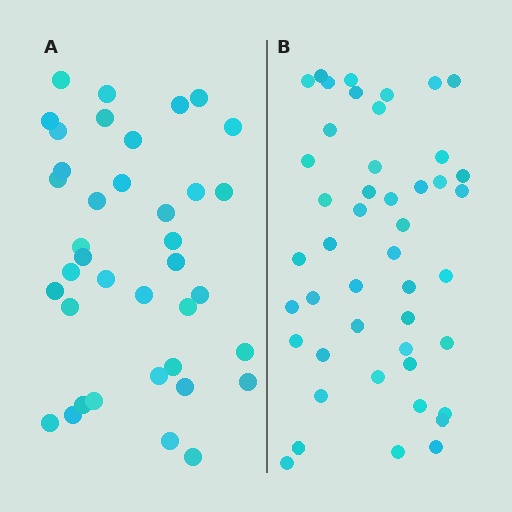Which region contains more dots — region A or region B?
Region B (the right region) has more dots.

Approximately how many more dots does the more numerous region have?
Region B has roughly 8 or so more dots than region A.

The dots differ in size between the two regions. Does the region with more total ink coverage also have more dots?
No. Region A has more total ink coverage because its dots are larger, but region B actually contains more individual dots. Total area can be misleading — the number of items is what matters here.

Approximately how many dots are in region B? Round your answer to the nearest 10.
About 50 dots. (The exact count is 46, which rounds to 50.)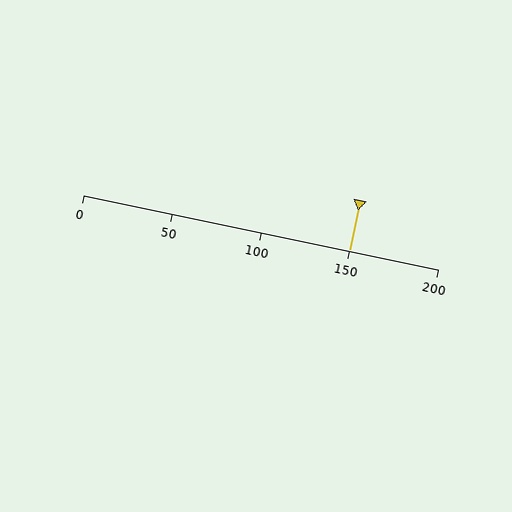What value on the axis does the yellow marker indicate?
The marker indicates approximately 150.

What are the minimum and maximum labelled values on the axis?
The axis runs from 0 to 200.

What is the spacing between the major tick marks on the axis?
The major ticks are spaced 50 apart.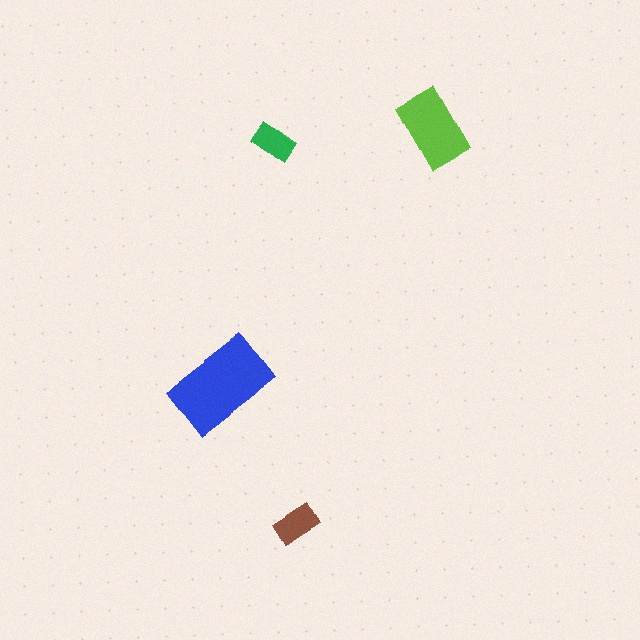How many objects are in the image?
There are 4 objects in the image.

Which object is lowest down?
The brown rectangle is bottommost.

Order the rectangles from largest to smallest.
the blue one, the lime one, the brown one, the green one.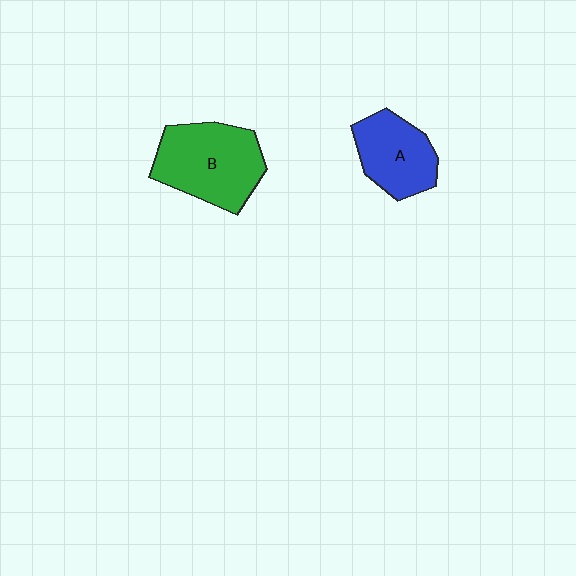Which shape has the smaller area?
Shape A (blue).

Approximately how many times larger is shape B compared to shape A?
Approximately 1.4 times.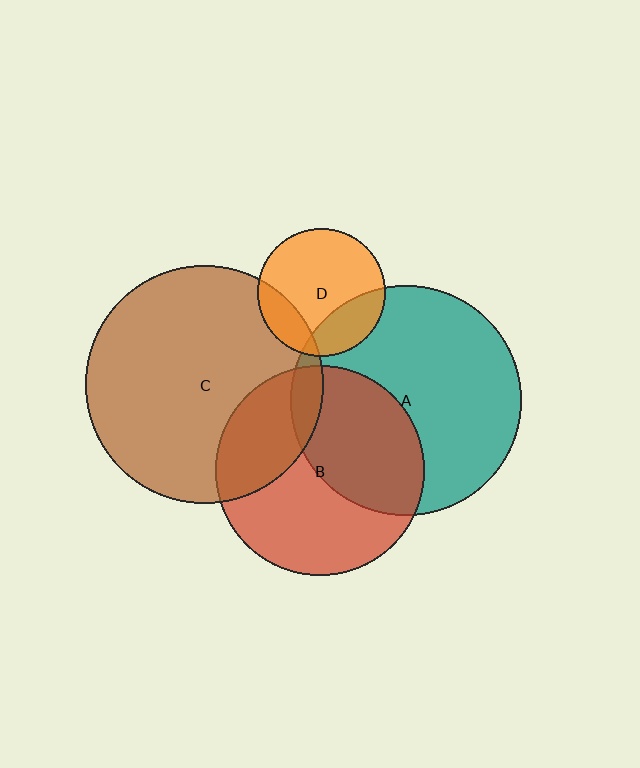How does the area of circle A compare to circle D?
Approximately 3.2 times.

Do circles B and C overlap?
Yes.